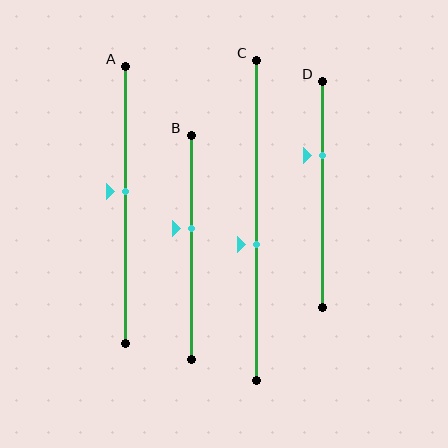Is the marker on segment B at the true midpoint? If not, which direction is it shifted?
No, the marker on segment B is shifted upward by about 8% of the segment length.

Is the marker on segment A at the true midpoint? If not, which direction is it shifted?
No, the marker on segment A is shifted upward by about 5% of the segment length.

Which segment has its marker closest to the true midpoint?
Segment A has its marker closest to the true midpoint.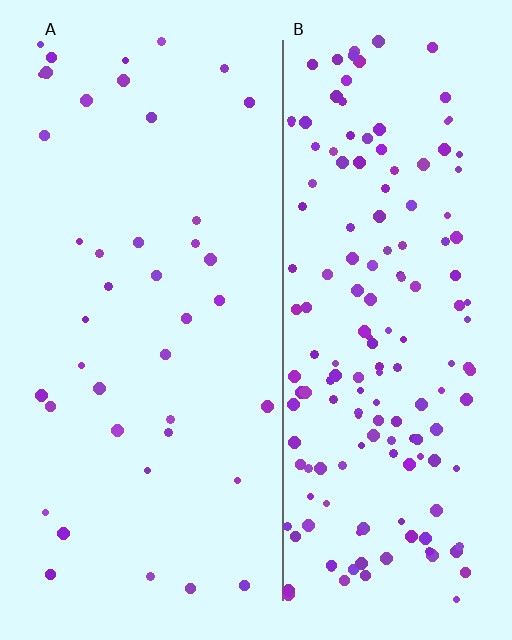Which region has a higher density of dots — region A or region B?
B (the right).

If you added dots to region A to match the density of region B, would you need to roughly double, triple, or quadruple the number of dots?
Approximately quadruple.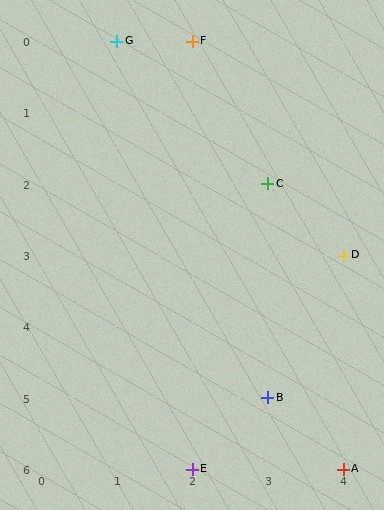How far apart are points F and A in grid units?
Points F and A are 2 columns and 6 rows apart (about 6.3 grid units diagonally).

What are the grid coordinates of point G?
Point G is at grid coordinates (1, 0).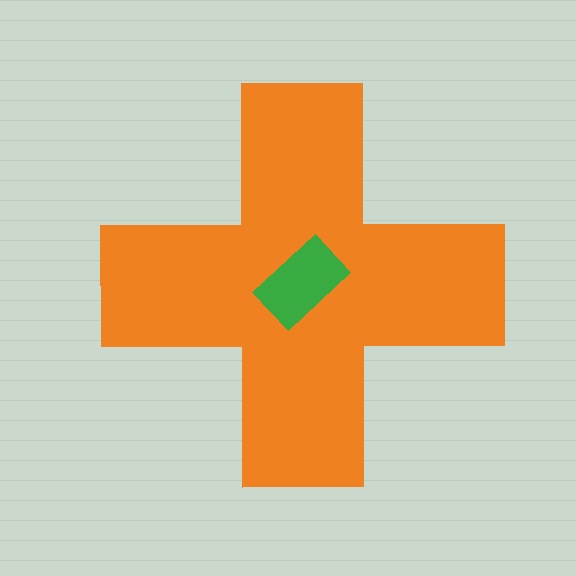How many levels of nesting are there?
2.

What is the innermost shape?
The green rectangle.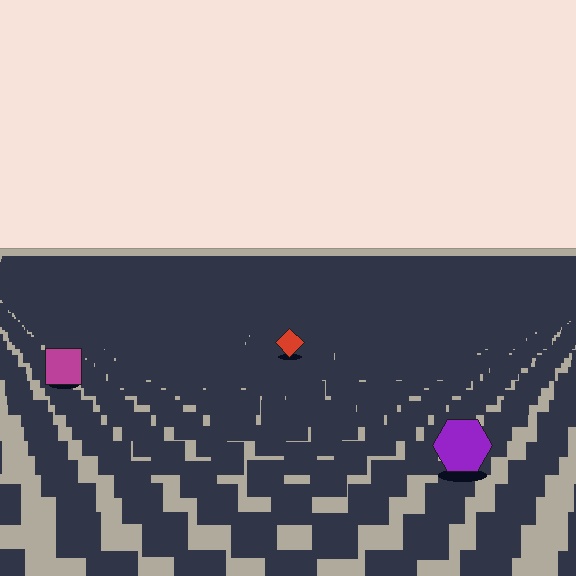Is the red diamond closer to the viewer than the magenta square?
No. The magenta square is closer — you can tell from the texture gradient: the ground texture is coarser near it.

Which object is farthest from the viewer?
The red diamond is farthest from the viewer. It appears smaller and the ground texture around it is denser.